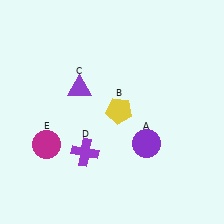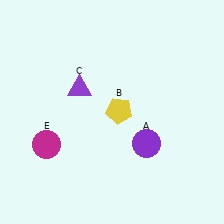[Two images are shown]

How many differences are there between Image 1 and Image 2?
There is 1 difference between the two images.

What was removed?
The purple cross (D) was removed in Image 2.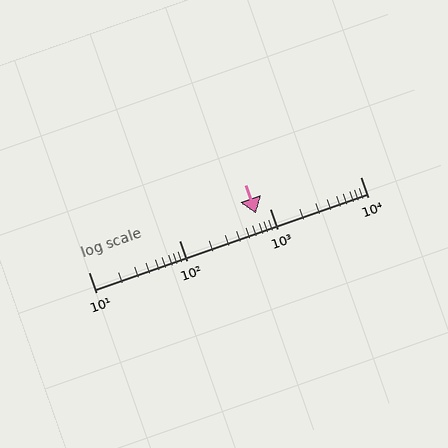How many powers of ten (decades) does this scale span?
The scale spans 3 decades, from 10 to 10000.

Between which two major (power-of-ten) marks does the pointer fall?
The pointer is between 100 and 1000.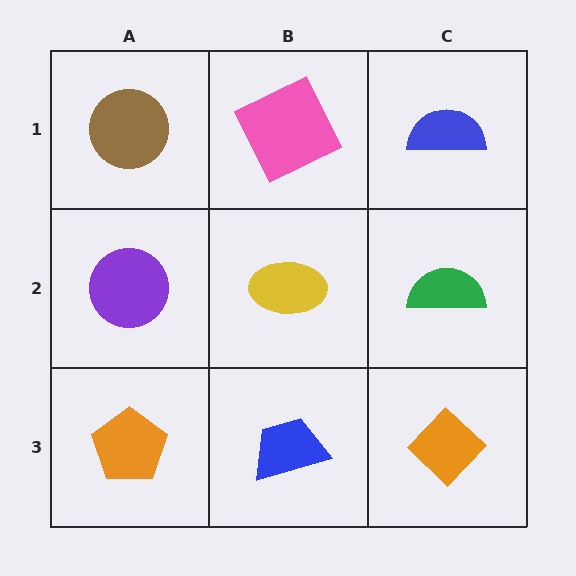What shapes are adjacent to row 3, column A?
A purple circle (row 2, column A), a blue trapezoid (row 3, column B).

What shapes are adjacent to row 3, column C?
A green semicircle (row 2, column C), a blue trapezoid (row 3, column B).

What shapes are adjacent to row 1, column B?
A yellow ellipse (row 2, column B), a brown circle (row 1, column A), a blue semicircle (row 1, column C).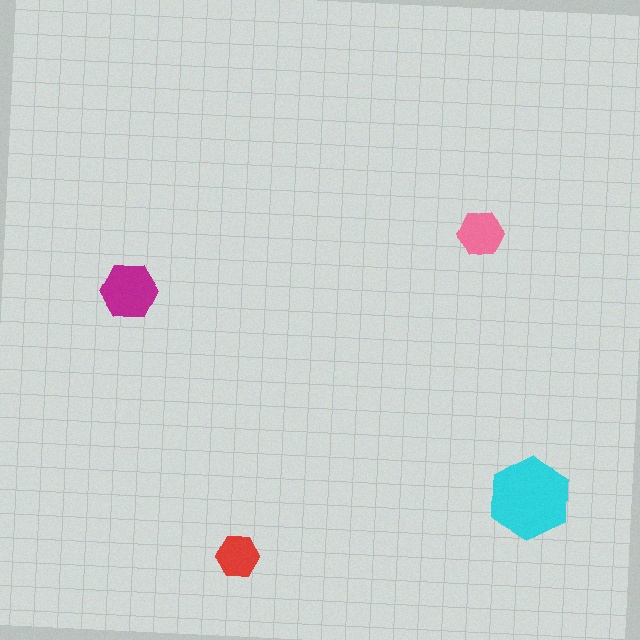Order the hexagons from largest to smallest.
the cyan one, the magenta one, the pink one, the red one.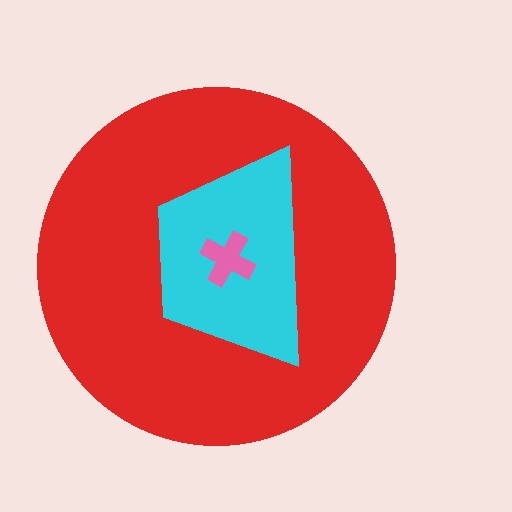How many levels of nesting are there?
3.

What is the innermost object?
The pink cross.